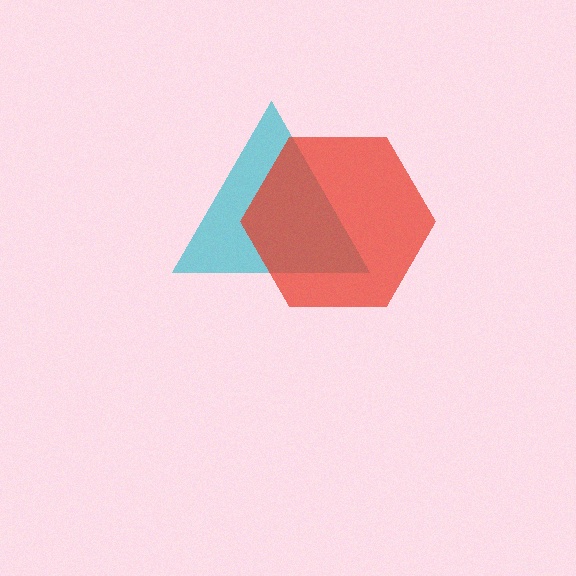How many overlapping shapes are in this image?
There are 2 overlapping shapes in the image.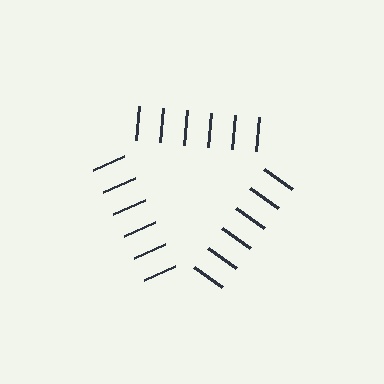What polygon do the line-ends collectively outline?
An illusory triangle — the line segments terminate on its edges but no continuous stroke is drawn.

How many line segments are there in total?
18 — 6 along each of the 3 edges.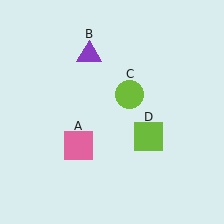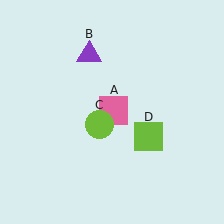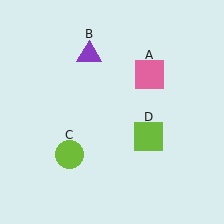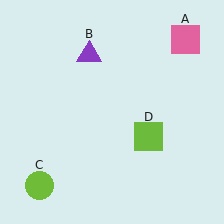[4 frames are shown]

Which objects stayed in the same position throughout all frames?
Purple triangle (object B) and lime square (object D) remained stationary.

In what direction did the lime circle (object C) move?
The lime circle (object C) moved down and to the left.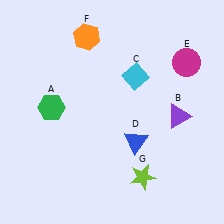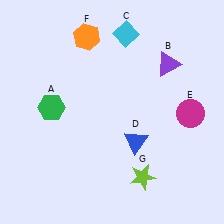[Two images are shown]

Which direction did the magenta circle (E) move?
The magenta circle (E) moved down.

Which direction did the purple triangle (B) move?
The purple triangle (B) moved up.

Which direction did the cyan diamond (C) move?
The cyan diamond (C) moved up.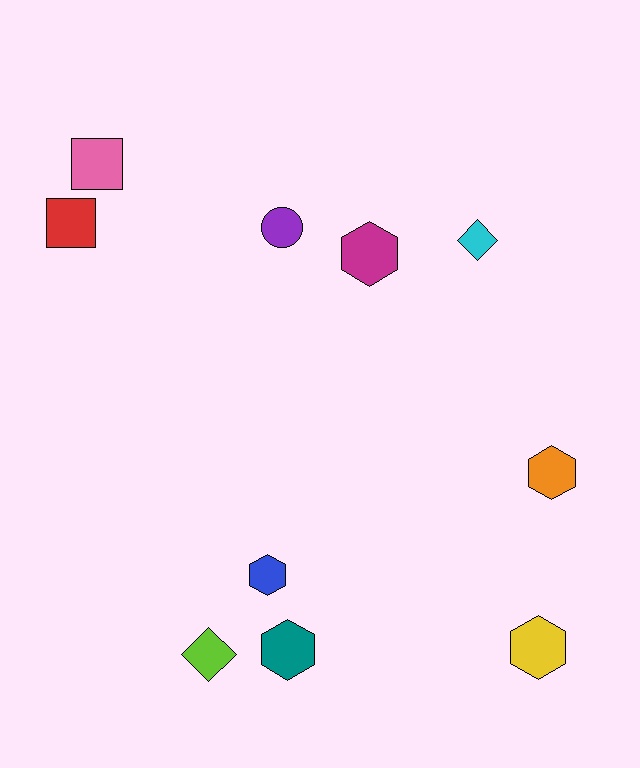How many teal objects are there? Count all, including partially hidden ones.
There is 1 teal object.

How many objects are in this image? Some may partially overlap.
There are 10 objects.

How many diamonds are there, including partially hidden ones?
There are 2 diamonds.